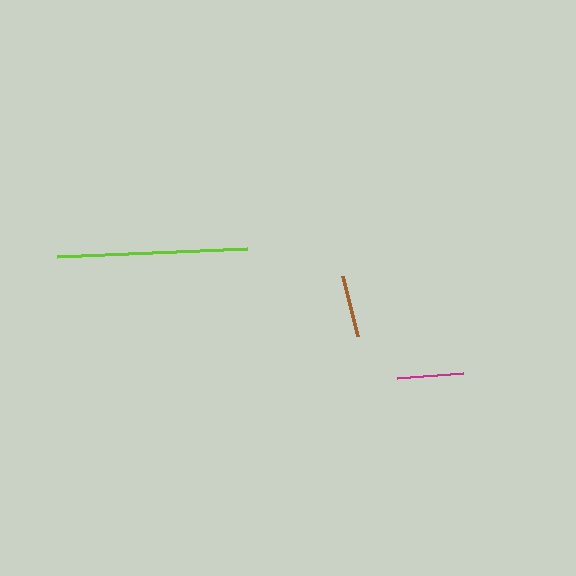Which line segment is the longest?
The lime line is the longest at approximately 190 pixels.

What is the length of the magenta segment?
The magenta segment is approximately 66 pixels long.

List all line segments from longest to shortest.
From longest to shortest: lime, magenta, brown.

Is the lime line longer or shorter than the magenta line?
The lime line is longer than the magenta line.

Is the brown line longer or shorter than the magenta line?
The magenta line is longer than the brown line.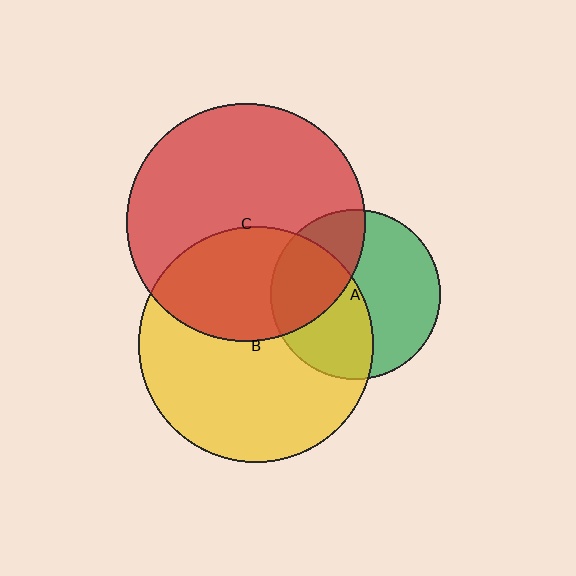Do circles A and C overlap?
Yes.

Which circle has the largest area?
Circle C (red).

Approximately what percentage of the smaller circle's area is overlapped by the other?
Approximately 35%.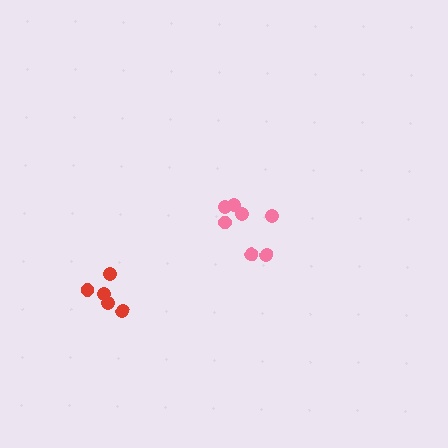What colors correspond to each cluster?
The clusters are colored: pink, red.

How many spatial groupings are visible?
There are 2 spatial groupings.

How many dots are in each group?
Group 1: 7 dots, Group 2: 5 dots (12 total).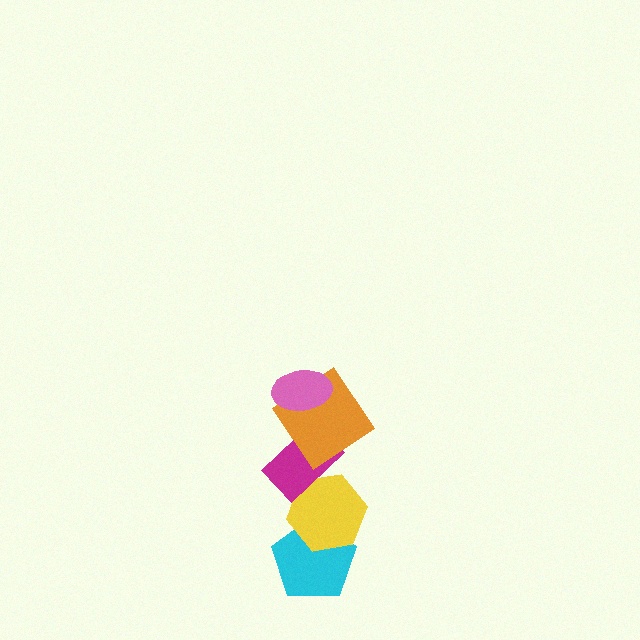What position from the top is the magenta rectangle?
The magenta rectangle is 3rd from the top.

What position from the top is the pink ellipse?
The pink ellipse is 1st from the top.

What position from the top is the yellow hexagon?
The yellow hexagon is 4th from the top.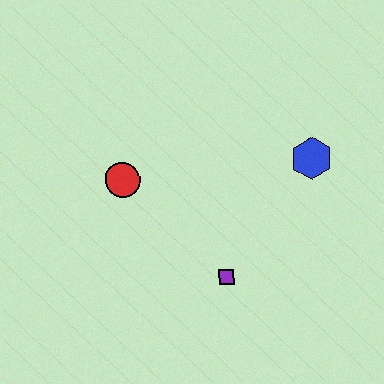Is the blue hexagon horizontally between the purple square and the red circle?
No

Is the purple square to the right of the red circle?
Yes